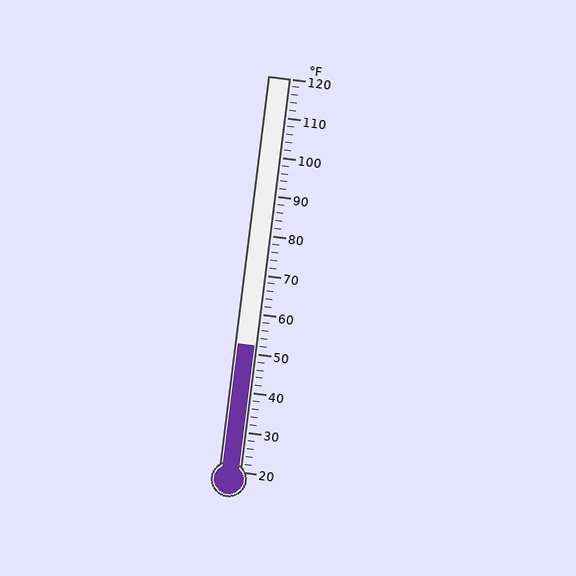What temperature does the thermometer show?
The thermometer shows approximately 52°F.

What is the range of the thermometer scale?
The thermometer scale ranges from 20°F to 120°F.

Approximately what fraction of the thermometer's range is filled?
The thermometer is filled to approximately 30% of its range.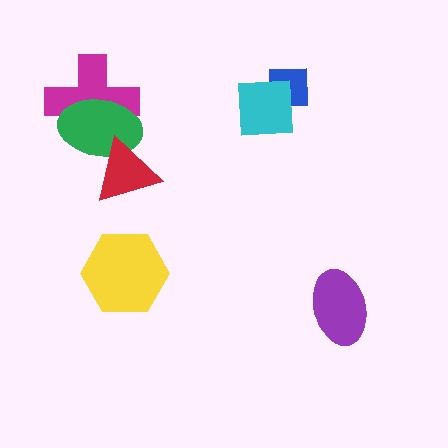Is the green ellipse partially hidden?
Yes, it is partially covered by another shape.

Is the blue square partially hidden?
Yes, it is partially covered by another shape.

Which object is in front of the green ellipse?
The red triangle is in front of the green ellipse.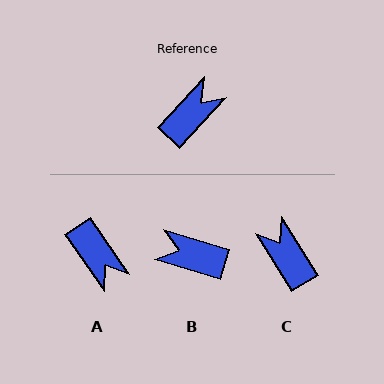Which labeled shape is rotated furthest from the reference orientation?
B, about 117 degrees away.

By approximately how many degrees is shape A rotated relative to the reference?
Approximately 103 degrees clockwise.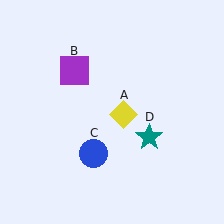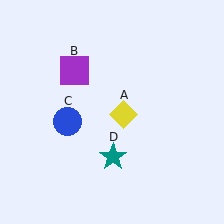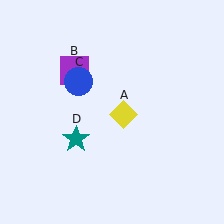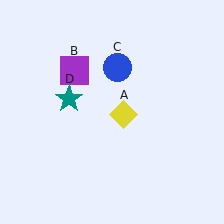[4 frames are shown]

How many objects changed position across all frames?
2 objects changed position: blue circle (object C), teal star (object D).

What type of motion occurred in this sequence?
The blue circle (object C), teal star (object D) rotated clockwise around the center of the scene.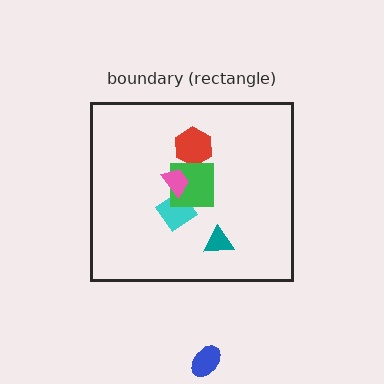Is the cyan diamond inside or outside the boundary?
Inside.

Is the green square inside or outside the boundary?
Inside.